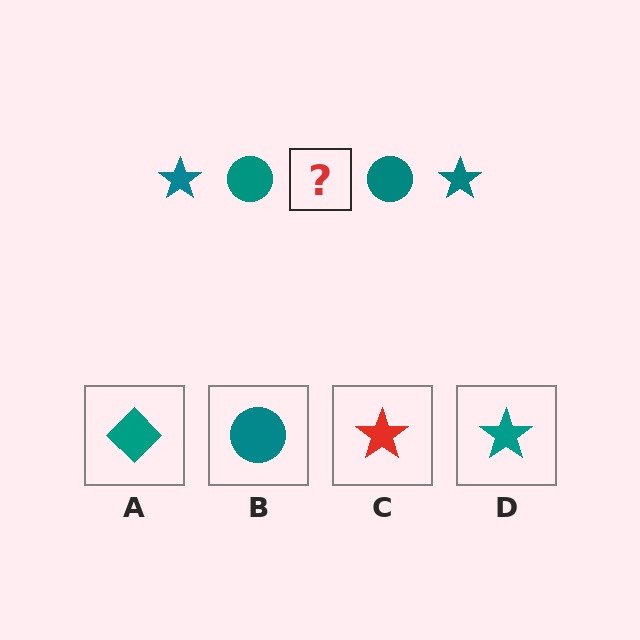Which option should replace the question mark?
Option D.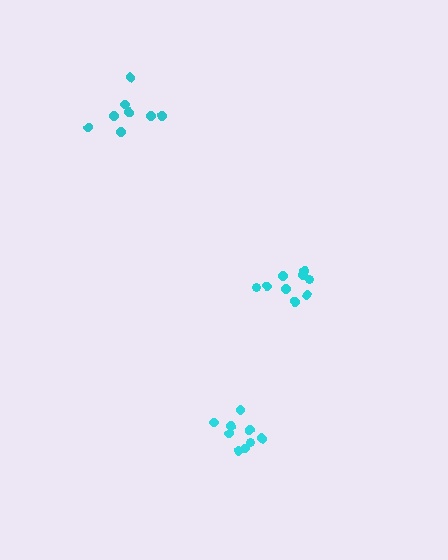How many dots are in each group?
Group 1: 9 dots, Group 2: 9 dots, Group 3: 8 dots (26 total).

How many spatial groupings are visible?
There are 3 spatial groupings.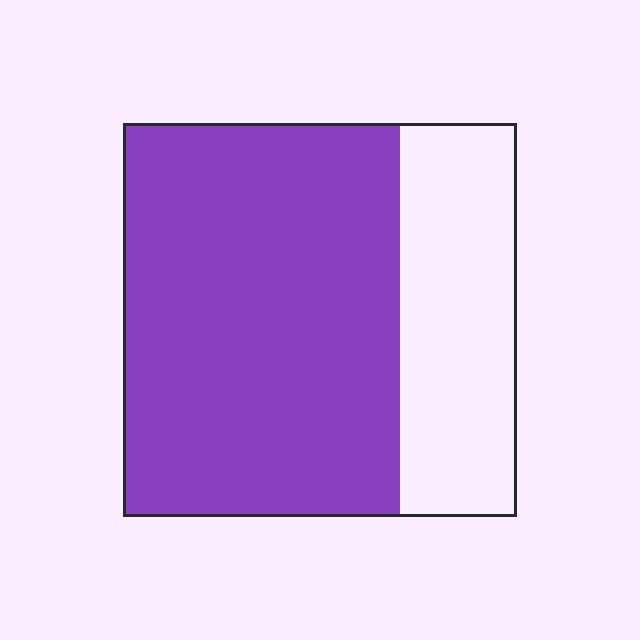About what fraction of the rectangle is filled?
About two thirds (2/3).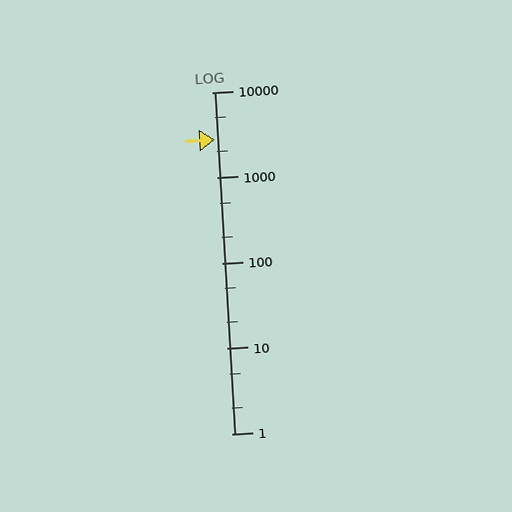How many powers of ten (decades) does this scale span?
The scale spans 4 decades, from 1 to 10000.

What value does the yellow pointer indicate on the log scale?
The pointer indicates approximately 2800.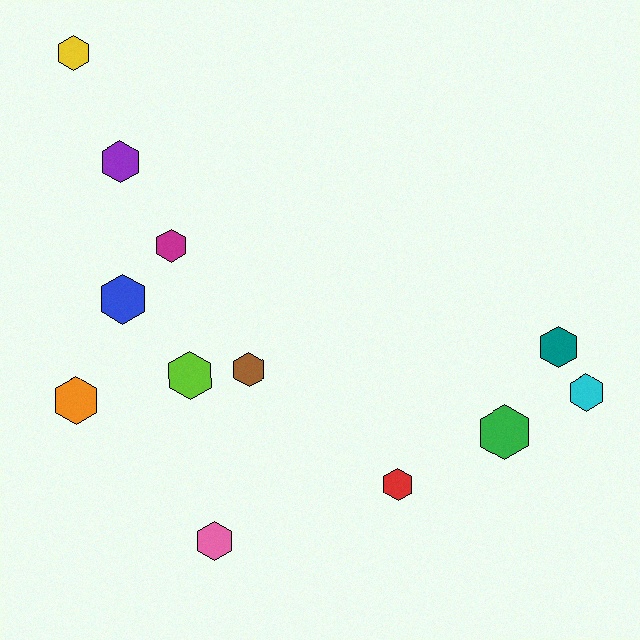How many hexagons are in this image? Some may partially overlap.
There are 12 hexagons.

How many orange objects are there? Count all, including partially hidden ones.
There is 1 orange object.